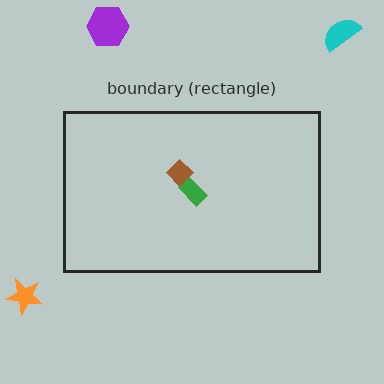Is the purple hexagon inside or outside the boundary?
Outside.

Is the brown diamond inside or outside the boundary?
Inside.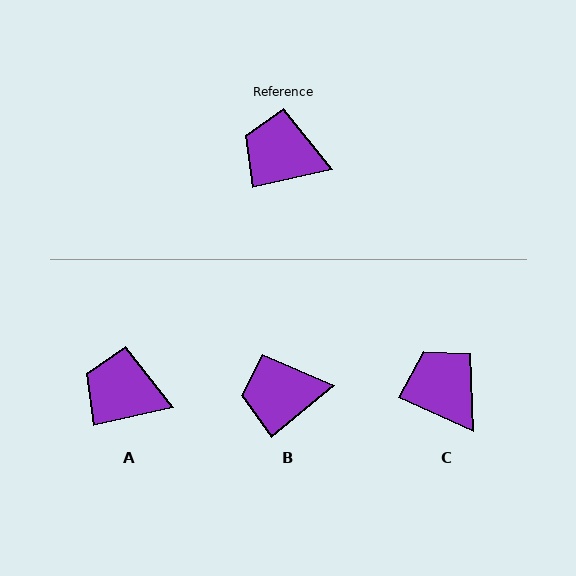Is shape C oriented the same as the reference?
No, it is off by about 37 degrees.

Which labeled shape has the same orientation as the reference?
A.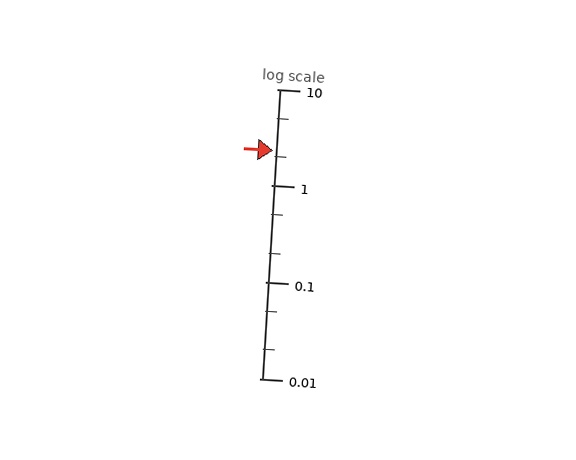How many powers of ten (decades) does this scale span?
The scale spans 3 decades, from 0.01 to 10.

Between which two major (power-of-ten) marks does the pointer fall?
The pointer is between 1 and 10.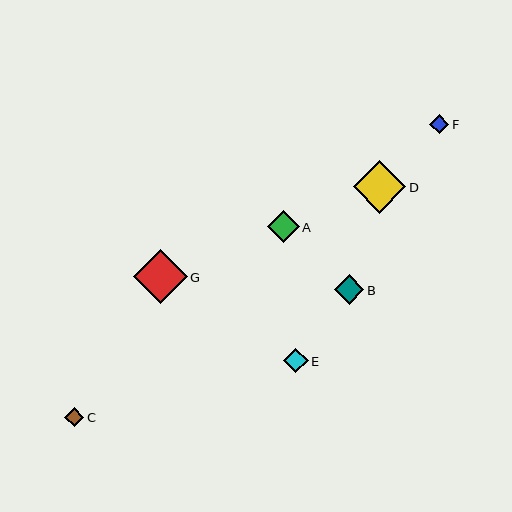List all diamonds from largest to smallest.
From largest to smallest: G, D, A, B, E, C, F.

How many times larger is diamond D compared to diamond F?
Diamond D is approximately 2.8 times the size of diamond F.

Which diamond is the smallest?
Diamond F is the smallest with a size of approximately 19 pixels.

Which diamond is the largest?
Diamond G is the largest with a size of approximately 54 pixels.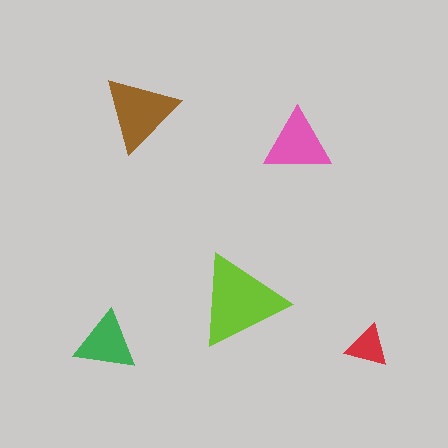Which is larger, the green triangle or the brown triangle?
The brown one.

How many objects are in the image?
There are 5 objects in the image.